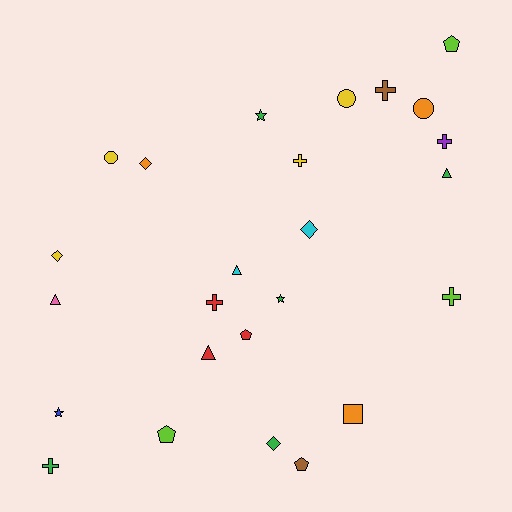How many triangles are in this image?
There are 4 triangles.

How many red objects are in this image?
There are 3 red objects.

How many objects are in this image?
There are 25 objects.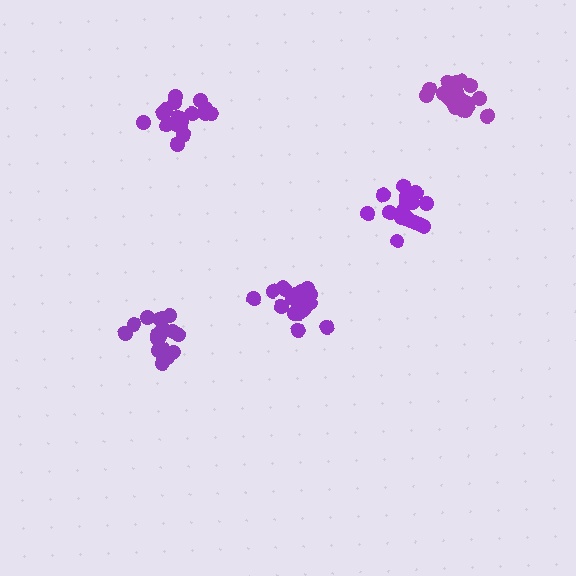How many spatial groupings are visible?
There are 5 spatial groupings.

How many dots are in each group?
Group 1: 20 dots, Group 2: 18 dots, Group 3: 20 dots, Group 4: 20 dots, Group 5: 19 dots (97 total).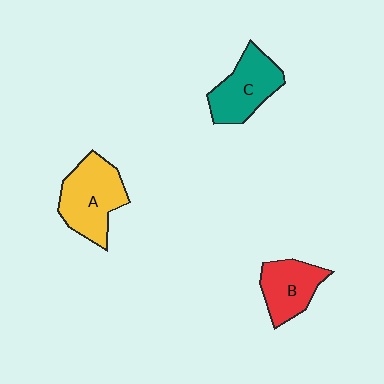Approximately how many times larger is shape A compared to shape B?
Approximately 1.4 times.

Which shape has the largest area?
Shape A (yellow).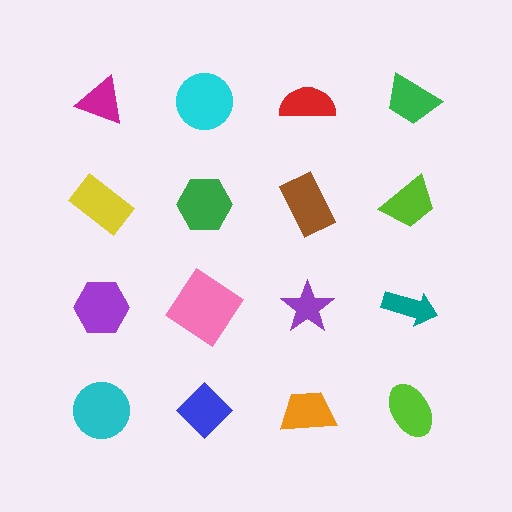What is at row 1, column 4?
A green trapezoid.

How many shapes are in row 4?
4 shapes.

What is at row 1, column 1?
A magenta triangle.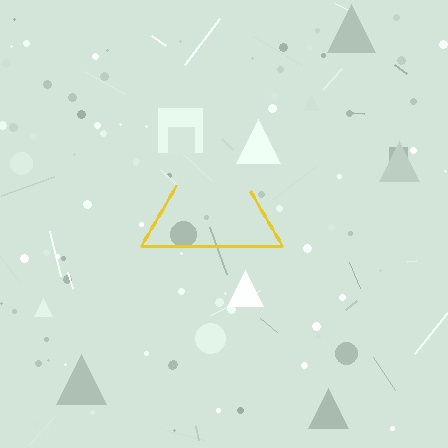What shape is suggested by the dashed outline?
The dashed outline suggests a triangle.